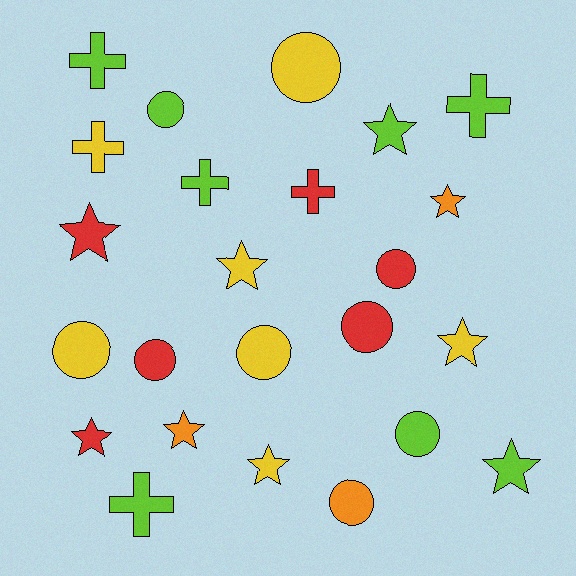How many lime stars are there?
There are 2 lime stars.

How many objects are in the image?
There are 24 objects.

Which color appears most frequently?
Lime, with 8 objects.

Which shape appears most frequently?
Star, with 9 objects.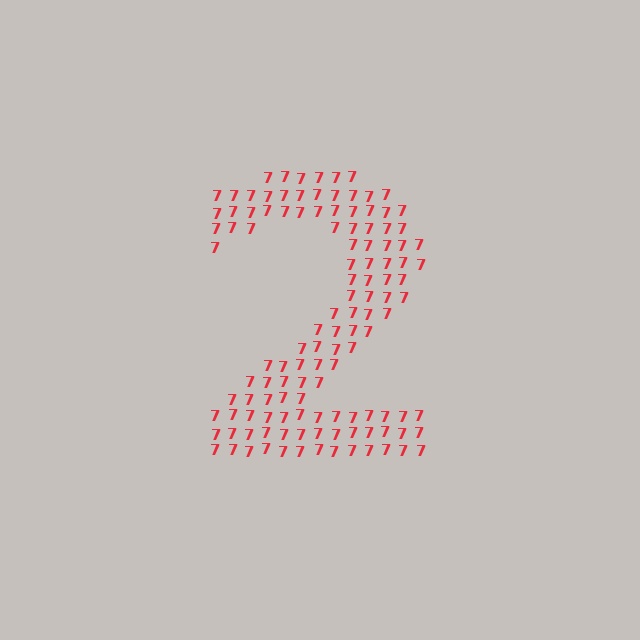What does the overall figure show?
The overall figure shows the digit 2.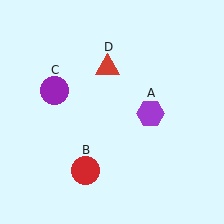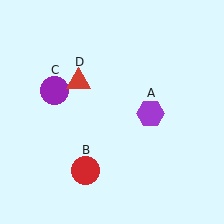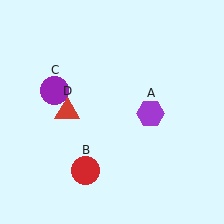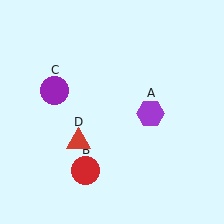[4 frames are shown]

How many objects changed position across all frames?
1 object changed position: red triangle (object D).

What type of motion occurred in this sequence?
The red triangle (object D) rotated counterclockwise around the center of the scene.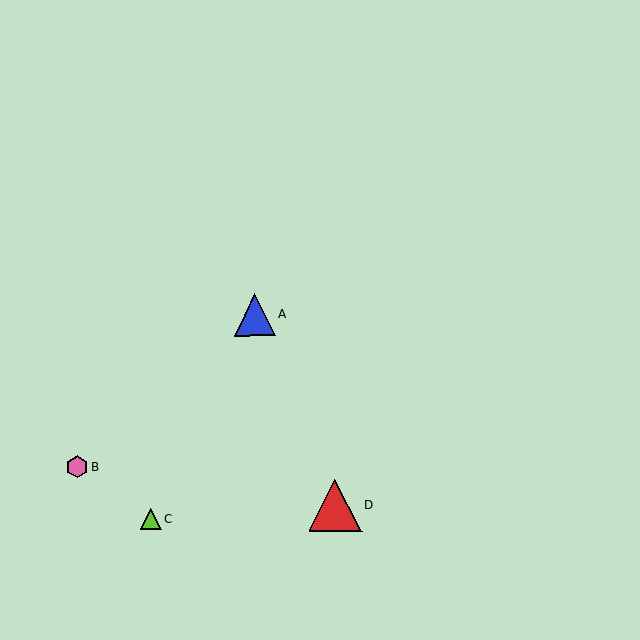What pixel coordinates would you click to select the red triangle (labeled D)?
Click at (335, 505) to select the red triangle D.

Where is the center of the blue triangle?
The center of the blue triangle is at (255, 315).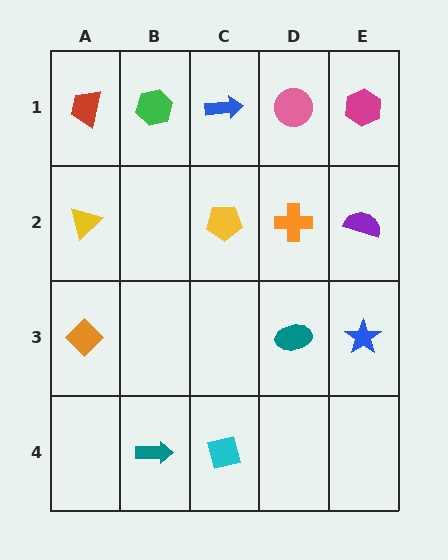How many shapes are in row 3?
3 shapes.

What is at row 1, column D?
A pink circle.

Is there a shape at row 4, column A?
No, that cell is empty.